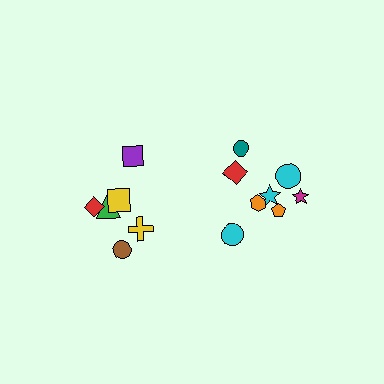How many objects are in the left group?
There are 6 objects.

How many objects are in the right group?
There are 8 objects.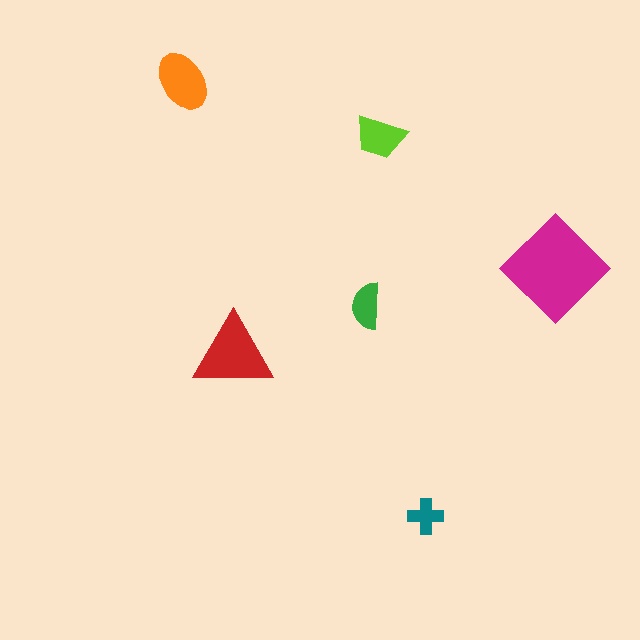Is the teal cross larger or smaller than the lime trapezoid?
Smaller.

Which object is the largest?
The magenta diamond.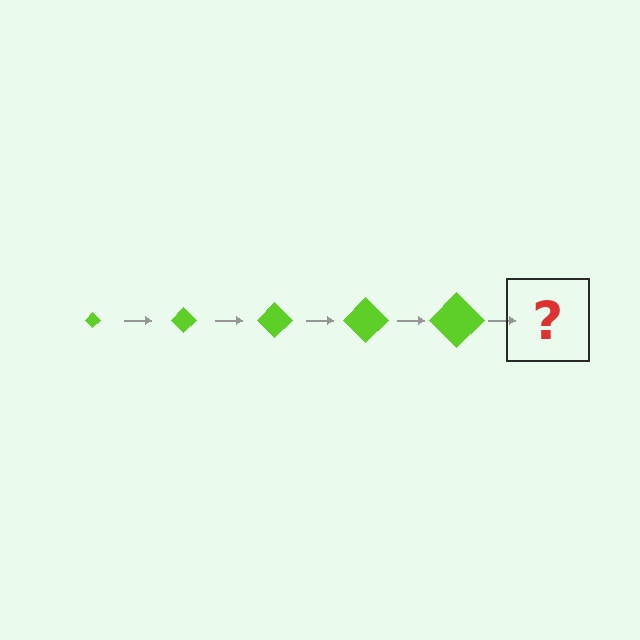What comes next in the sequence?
The next element should be a lime diamond, larger than the previous one.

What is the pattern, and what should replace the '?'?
The pattern is that the diamond gets progressively larger each step. The '?' should be a lime diamond, larger than the previous one.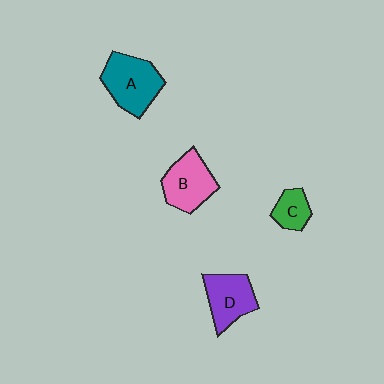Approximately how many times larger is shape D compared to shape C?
Approximately 1.7 times.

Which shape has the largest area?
Shape A (teal).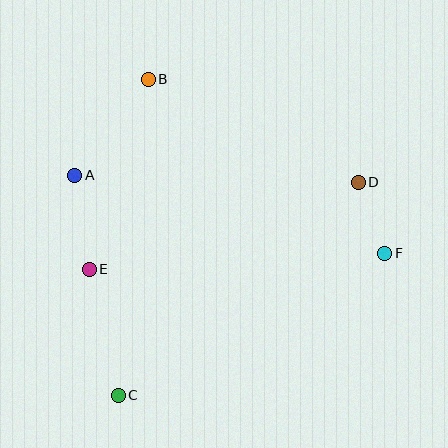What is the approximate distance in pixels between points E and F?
The distance between E and F is approximately 296 pixels.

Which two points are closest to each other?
Points D and F are closest to each other.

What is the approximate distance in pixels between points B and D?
The distance between B and D is approximately 234 pixels.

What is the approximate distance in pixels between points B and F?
The distance between B and F is approximately 293 pixels.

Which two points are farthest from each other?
Points C and D are farthest from each other.